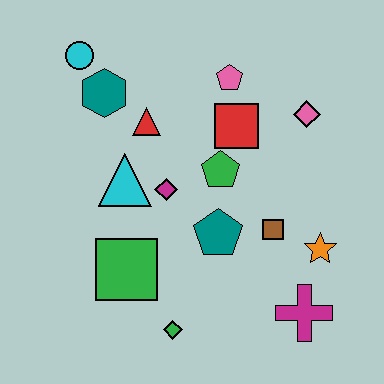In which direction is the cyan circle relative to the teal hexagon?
The cyan circle is above the teal hexagon.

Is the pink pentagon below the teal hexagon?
No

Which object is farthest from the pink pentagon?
The green diamond is farthest from the pink pentagon.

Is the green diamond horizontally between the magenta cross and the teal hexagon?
Yes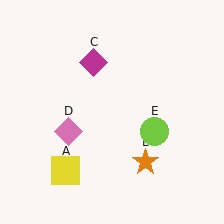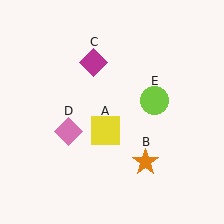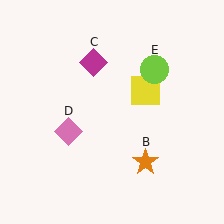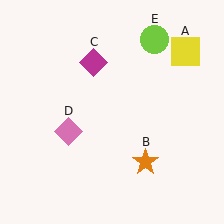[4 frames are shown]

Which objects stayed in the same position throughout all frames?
Orange star (object B) and magenta diamond (object C) and pink diamond (object D) remained stationary.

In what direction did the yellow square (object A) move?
The yellow square (object A) moved up and to the right.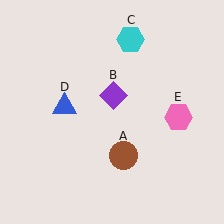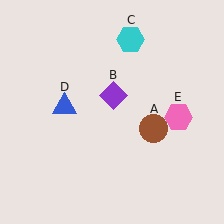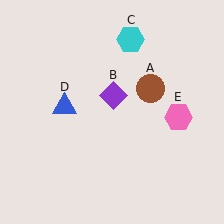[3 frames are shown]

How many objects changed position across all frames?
1 object changed position: brown circle (object A).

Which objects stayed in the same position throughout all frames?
Purple diamond (object B) and cyan hexagon (object C) and blue triangle (object D) and pink hexagon (object E) remained stationary.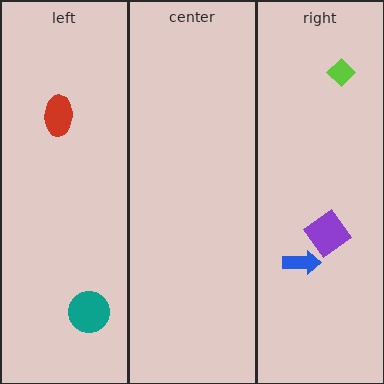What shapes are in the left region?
The teal circle, the red ellipse.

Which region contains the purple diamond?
The right region.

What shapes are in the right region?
The blue arrow, the purple diamond, the lime diamond.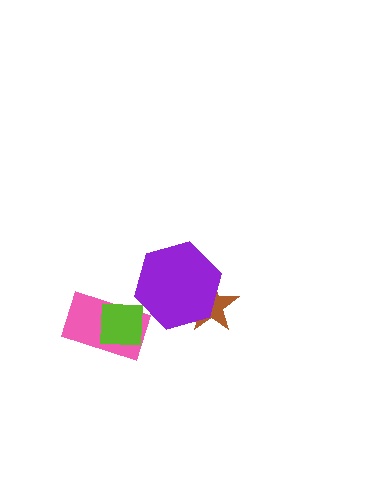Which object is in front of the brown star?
The purple hexagon is in front of the brown star.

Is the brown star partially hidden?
Yes, it is partially covered by another shape.